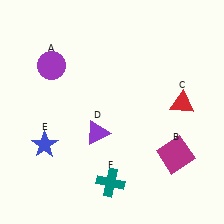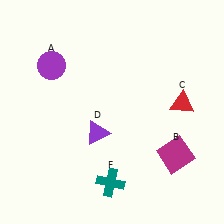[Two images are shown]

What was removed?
The blue star (E) was removed in Image 2.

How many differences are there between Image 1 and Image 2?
There is 1 difference between the two images.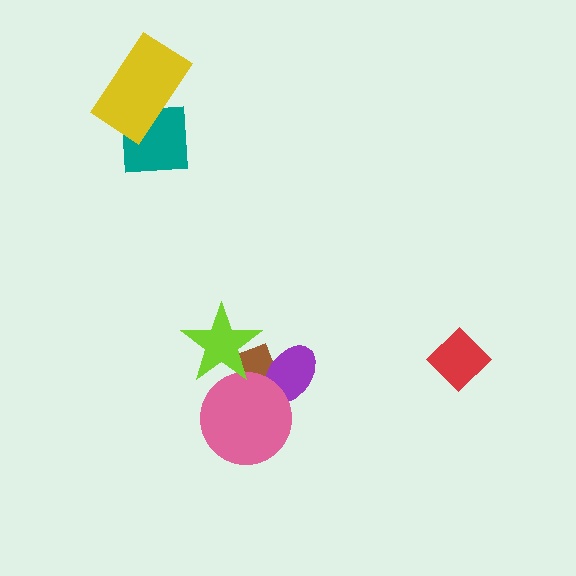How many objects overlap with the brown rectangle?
3 objects overlap with the brown rectangle.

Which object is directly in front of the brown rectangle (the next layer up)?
The purple ellipse is directly in front of the brown rectangle.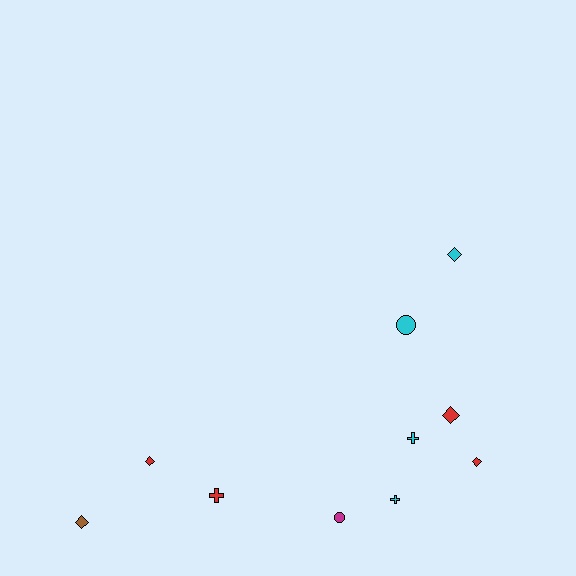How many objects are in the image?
There are 10 objects.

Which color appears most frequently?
Cyan, with 4 objects.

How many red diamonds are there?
There are 3 red diamonds.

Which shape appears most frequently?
Diamond, with 5 objects.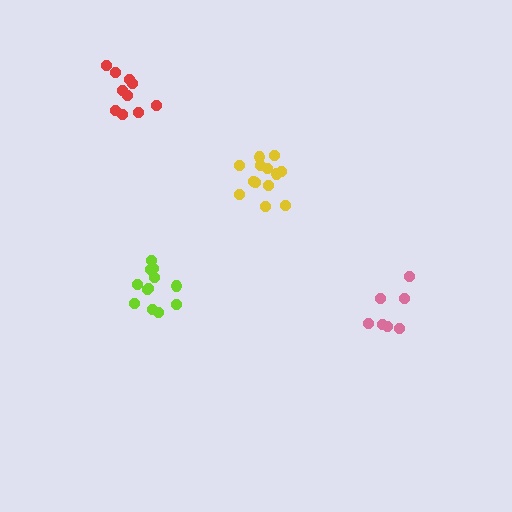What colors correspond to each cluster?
The clusters are colored: lime, red, pink, yellow.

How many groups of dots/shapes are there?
There are 4 groups.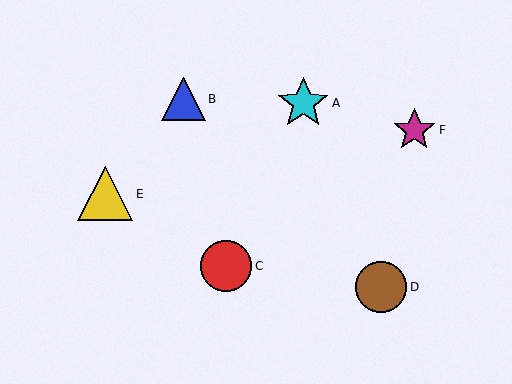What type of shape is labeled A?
Shape A is a cyan star.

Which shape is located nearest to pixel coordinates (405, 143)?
The magenta star (labeled F) at (414, 130) is nearest to that location.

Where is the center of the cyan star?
The center of the cyan star is at (303, 103).